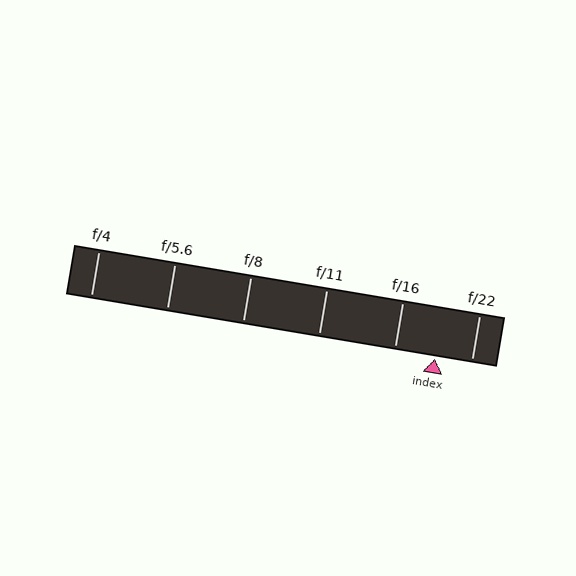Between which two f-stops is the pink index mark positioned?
The index mark is between f/16 and f/22.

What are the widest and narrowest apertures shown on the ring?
The widest aperture shown is f/4 and the narrowest is f/22.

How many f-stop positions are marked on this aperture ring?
There are 6 f-stop positions marked.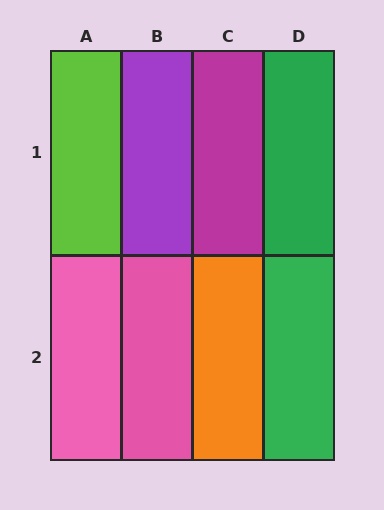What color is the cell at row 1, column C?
Magenta.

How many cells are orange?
1 cell is orange.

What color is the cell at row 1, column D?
Green.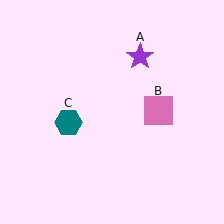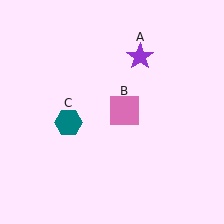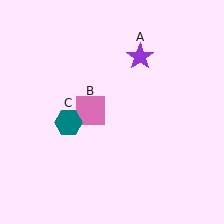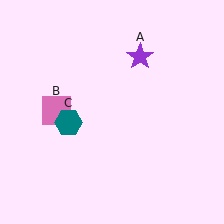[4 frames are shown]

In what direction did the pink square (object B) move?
The pink square (object B) moved left.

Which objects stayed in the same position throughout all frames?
Purple star (object A) and teal hexagon (object C) remained stationary.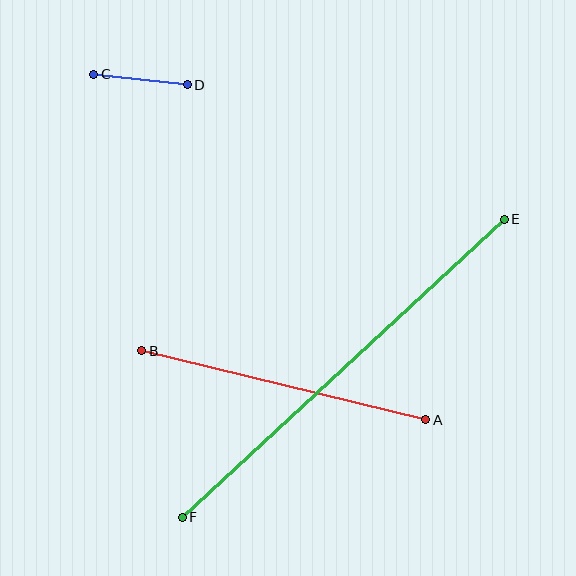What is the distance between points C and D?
The distance is approximately 94 pixels.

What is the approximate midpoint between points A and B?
The midpoint is at approximately (284, 385) pixels.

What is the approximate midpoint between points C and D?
The midpoint is at approximately (141, 79) pixels.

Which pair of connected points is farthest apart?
Points E and F are farthest apart.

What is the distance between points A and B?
The distance is approximately 292 pixels.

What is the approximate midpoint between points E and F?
The midpoint is at approximately (343, 368) pixels.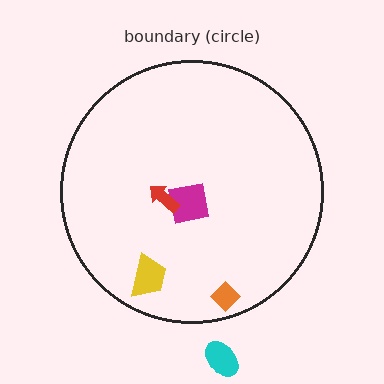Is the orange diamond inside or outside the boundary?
Inside.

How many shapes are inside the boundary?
4 inside, 1 outside.